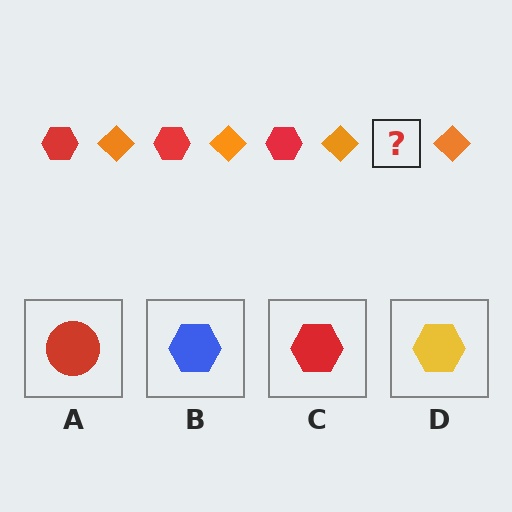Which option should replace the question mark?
Option C.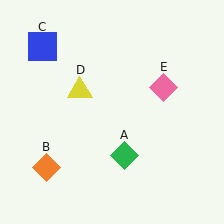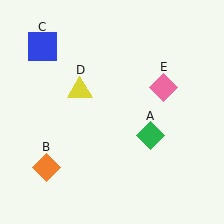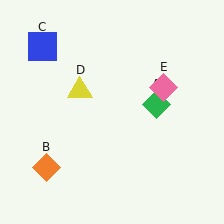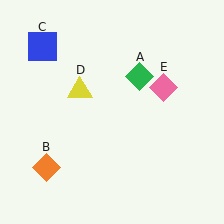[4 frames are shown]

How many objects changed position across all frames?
1 object changed position: green diamond (object A).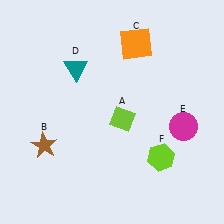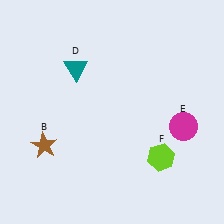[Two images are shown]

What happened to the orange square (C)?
The orange square (C) was removed in Image 2. It was in the top-right area of Image 1.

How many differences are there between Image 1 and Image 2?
There are 2 differences between the two images.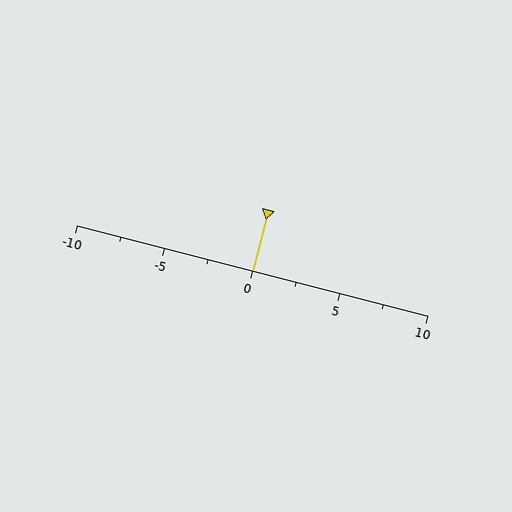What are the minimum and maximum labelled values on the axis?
The axis runs from -10 to 10.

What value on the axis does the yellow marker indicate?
The marker indicates approximately 0.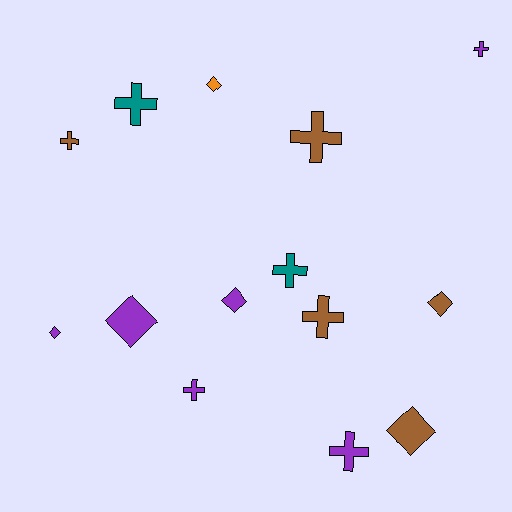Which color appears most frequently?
Purple, with 6 objects.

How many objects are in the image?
There are 14 objects.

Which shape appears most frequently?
Cross, with 8 objects.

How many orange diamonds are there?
There is 1 orange diamond.